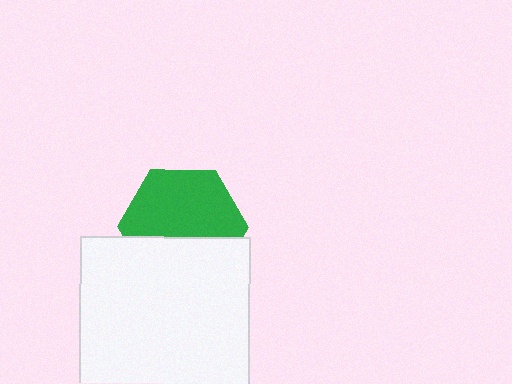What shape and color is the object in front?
The object in front is a white square.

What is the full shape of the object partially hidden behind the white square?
The partially hidden object is a green hexagon.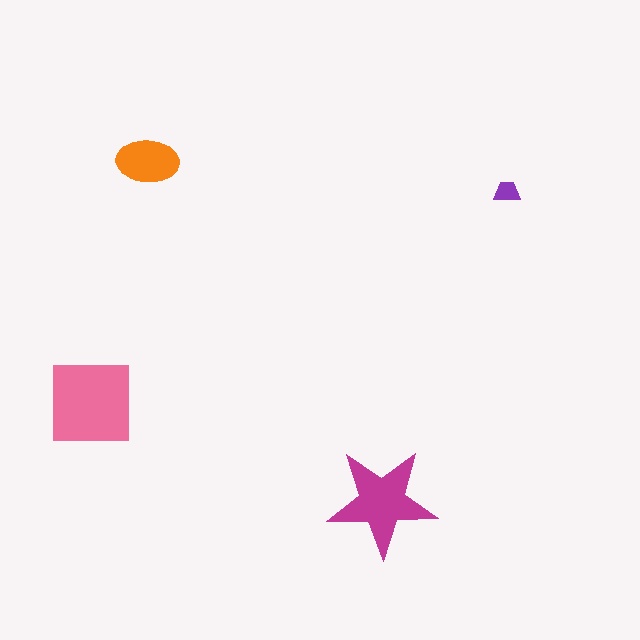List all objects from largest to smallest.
The pink square, the magenta star, the orange ellipse, the purple trapezoid.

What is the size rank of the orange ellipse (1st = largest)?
3rd.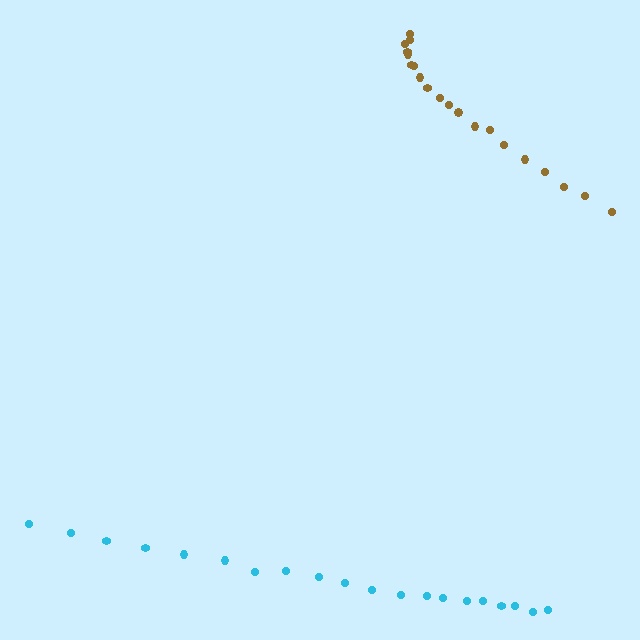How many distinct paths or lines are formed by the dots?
There are 2 distinct paths.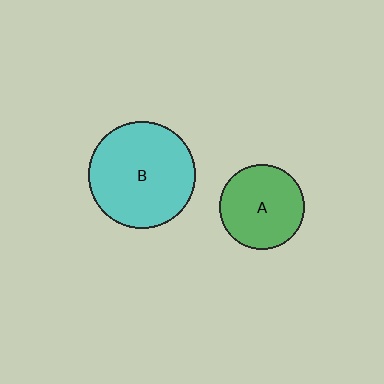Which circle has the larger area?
Circle B (cyan).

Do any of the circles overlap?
No, none of the circles overlap.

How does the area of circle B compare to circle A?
Approximately 1.6 times.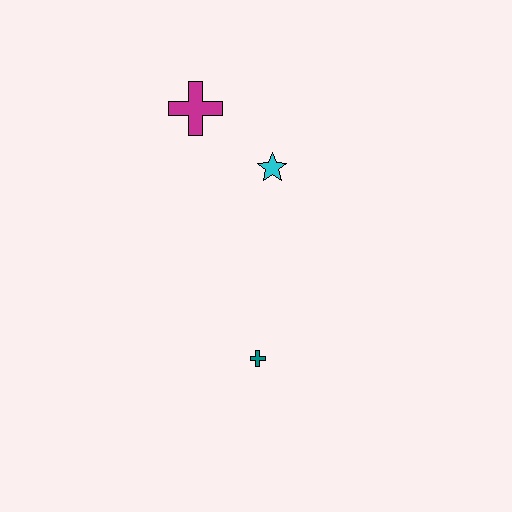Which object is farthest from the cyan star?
The teal cross is farthest from the cyan star.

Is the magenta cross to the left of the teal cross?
Yes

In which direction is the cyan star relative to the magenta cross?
The cyan star is to the right of the magenta cross.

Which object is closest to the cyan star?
The magenta cross is closest to the cyan star.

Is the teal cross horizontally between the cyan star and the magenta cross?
Yes